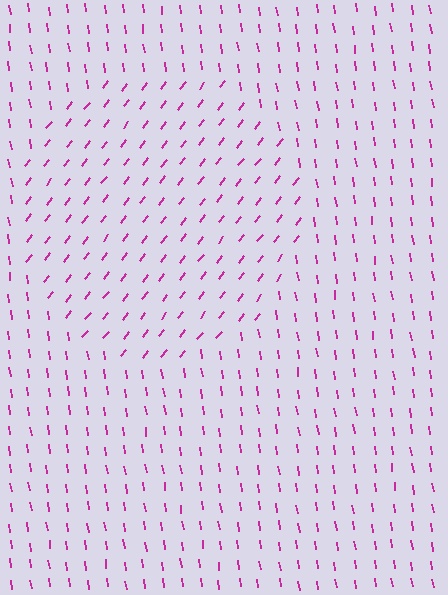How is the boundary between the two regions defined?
The boundary is defined purely by a change in line orientation (approximately 45 degrees difference). All lines are the same color and thickness.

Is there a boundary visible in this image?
Yes, there is a texture boundary formed by a change in line orientation.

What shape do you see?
I see a circle.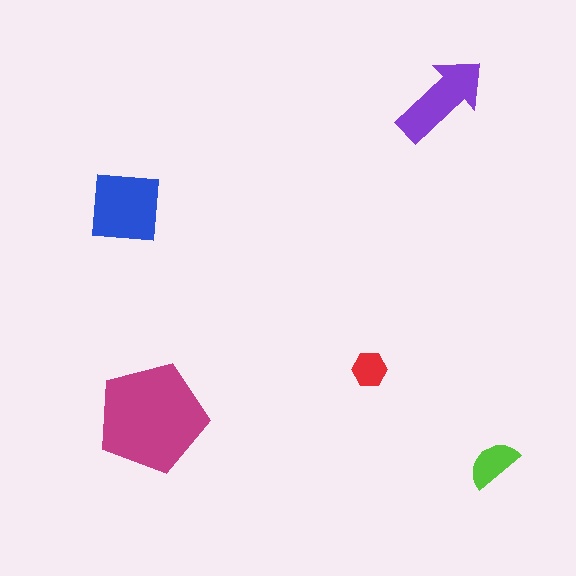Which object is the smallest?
The red hexagon.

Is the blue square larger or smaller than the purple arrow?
Larger.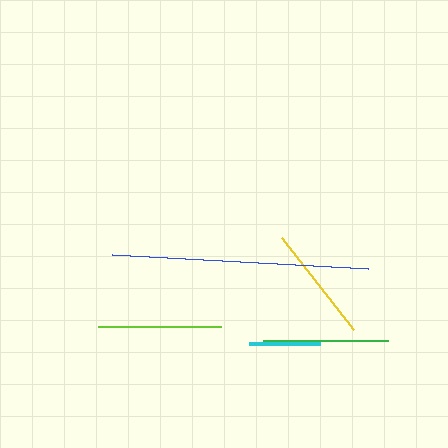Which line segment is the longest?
The blue line is the longest at approximately 257 pixels.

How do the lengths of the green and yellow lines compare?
The green and yellow lines are approximately the same length.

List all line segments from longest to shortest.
From longest to shortest: blue, green, lime, yellow, cyan.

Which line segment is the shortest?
The cyan line is the shortest at approximately 70 pixels.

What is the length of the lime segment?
The lime segment is approximately 123 pixels long.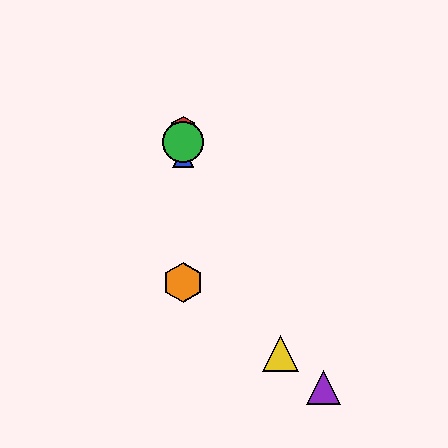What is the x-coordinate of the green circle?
The green circle is at x≈183.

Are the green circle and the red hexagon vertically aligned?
Yes, both are at x≈183.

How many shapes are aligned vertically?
4 shapes (the red hexagon, the blue triangle, the green circle, the orange hexagon) are aligned vertically.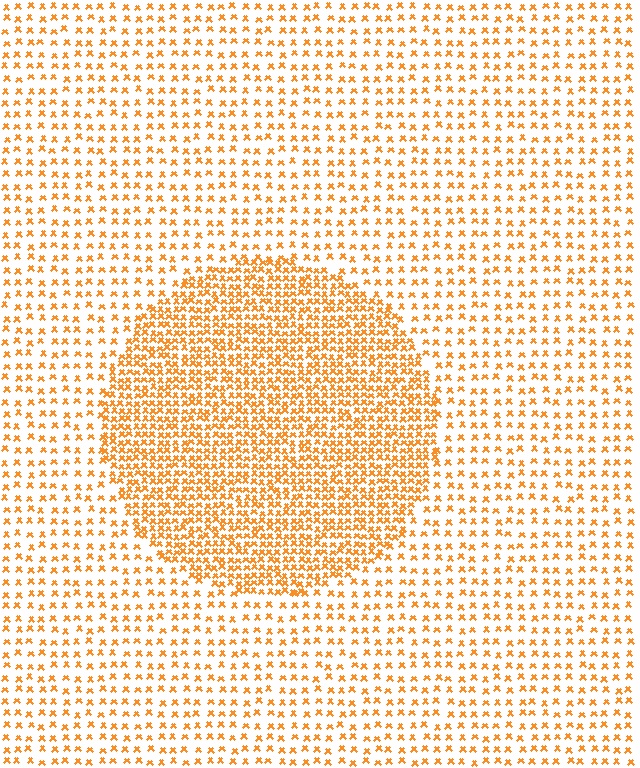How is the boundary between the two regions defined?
The boundary is defined by a change in element density (approximately 2.3x ratio). All elements are the same color, size, and shape.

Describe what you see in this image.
The image contains small orange elements arranged at two different densities. A circle-shaped region is visible where the elements are more densely packed than the surrounding area.